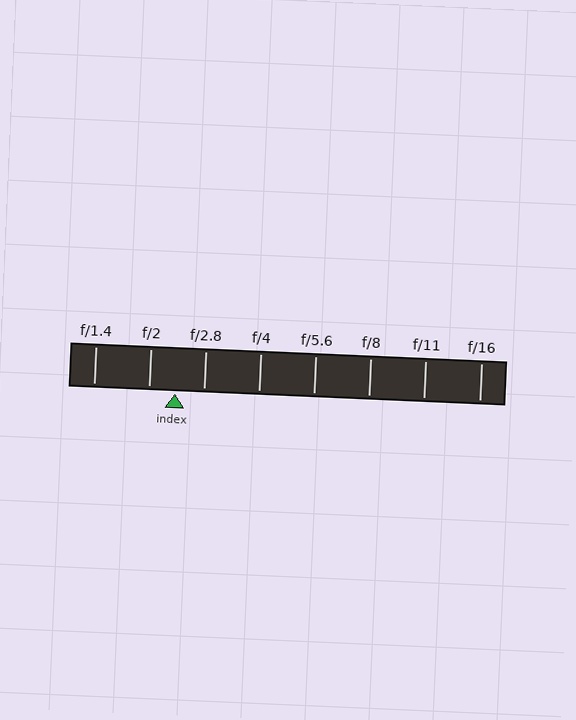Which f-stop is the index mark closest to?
The index mark is closest to f/2.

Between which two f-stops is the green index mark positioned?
The index mark is between f/2 and f/2.8.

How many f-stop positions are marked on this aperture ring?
There are 8 f-stop positions marked.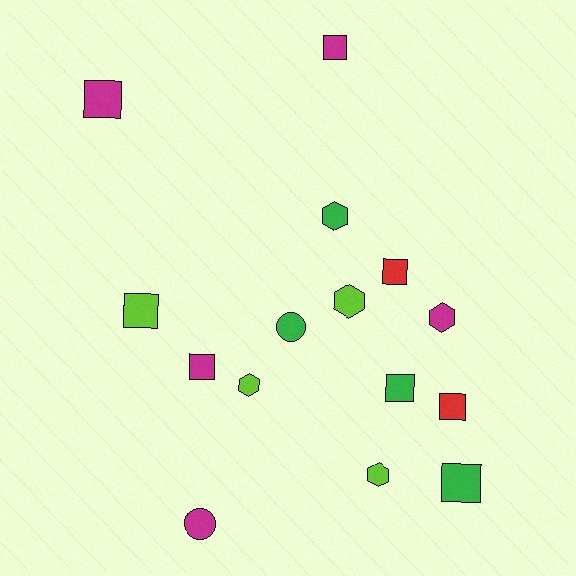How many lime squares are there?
There is 1 lime square.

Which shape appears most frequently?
Square, with 8 objects.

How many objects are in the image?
There are 15 objects.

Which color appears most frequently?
Magenta, with 5 objects.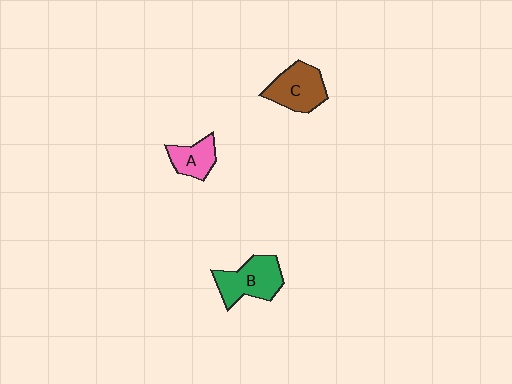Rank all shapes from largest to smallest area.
From largest to smallest: B (green), C (brown), A (pink).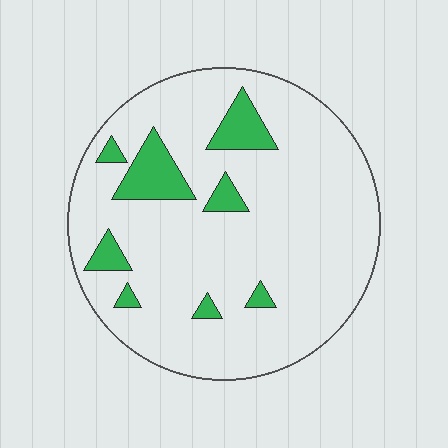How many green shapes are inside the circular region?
8.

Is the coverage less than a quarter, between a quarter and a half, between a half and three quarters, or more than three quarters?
Less than a quarter.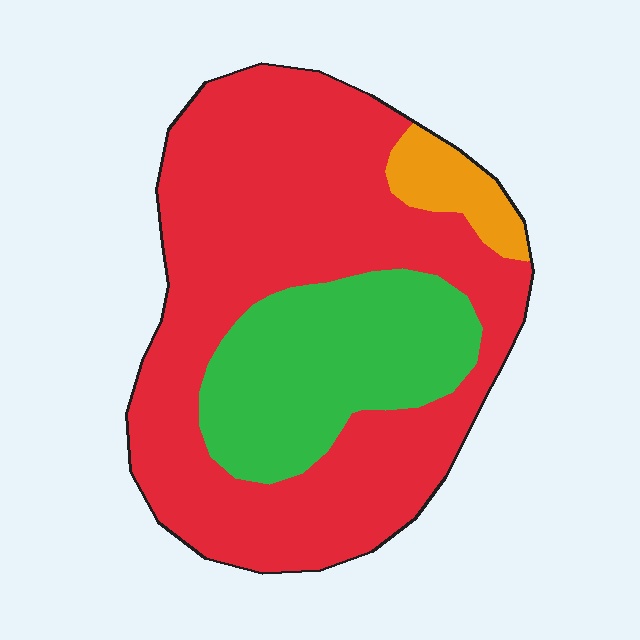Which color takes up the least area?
Orange, at roughly 5%.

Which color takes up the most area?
Red, at roughly 70%.